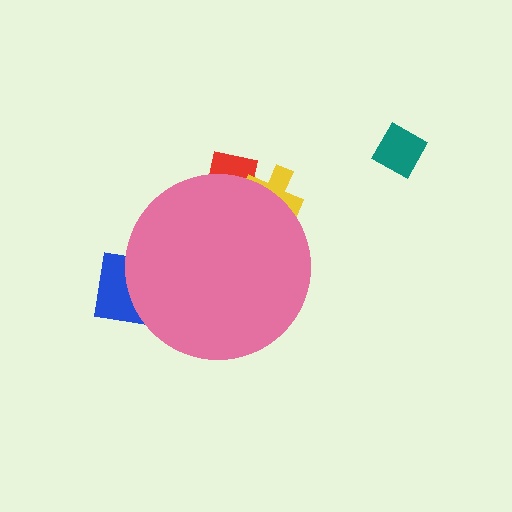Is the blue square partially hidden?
Yes, the blue square is partially hidden behind the pink circle.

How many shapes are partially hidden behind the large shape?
3 shapes are partially hidden.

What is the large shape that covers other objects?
A pink circle.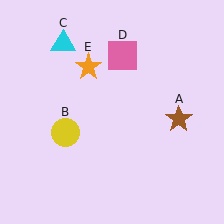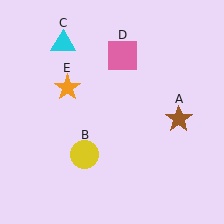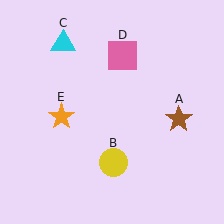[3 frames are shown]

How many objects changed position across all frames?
2 objects changed position: yellow circle (object B), orange star (object E).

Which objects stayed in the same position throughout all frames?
Brown star (object A) and cyan triangle (object C) and pink square (object D) remained stationary.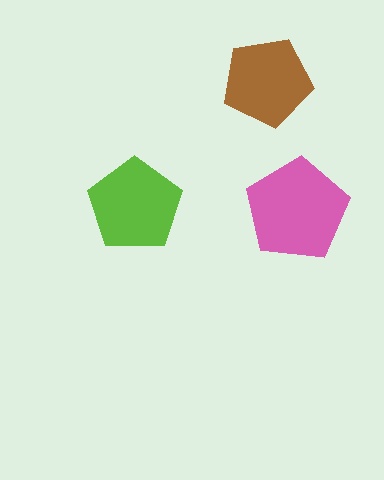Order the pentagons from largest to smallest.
the pink one, the lime one, the brown one.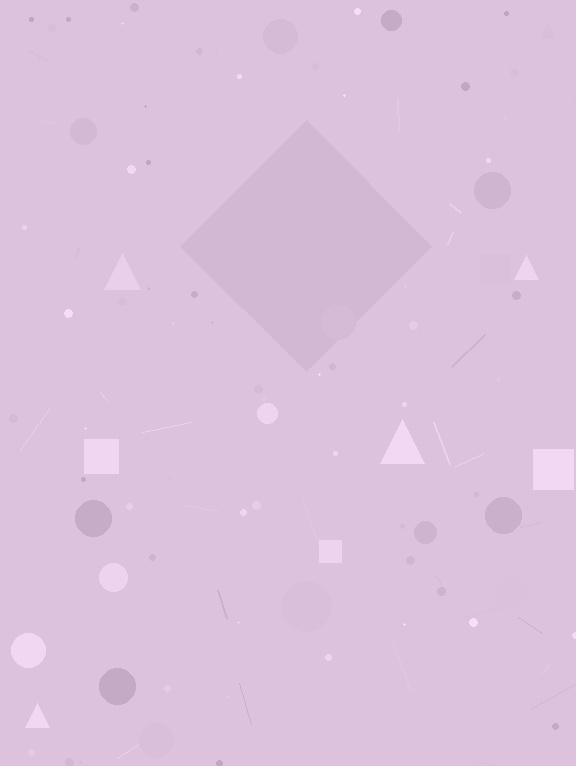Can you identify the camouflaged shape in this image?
The camouflaged shape is a diamond.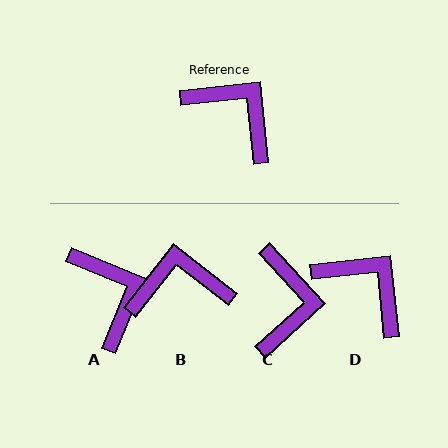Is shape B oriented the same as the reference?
No, it is off by about 46 degrees.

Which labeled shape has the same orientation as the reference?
D.